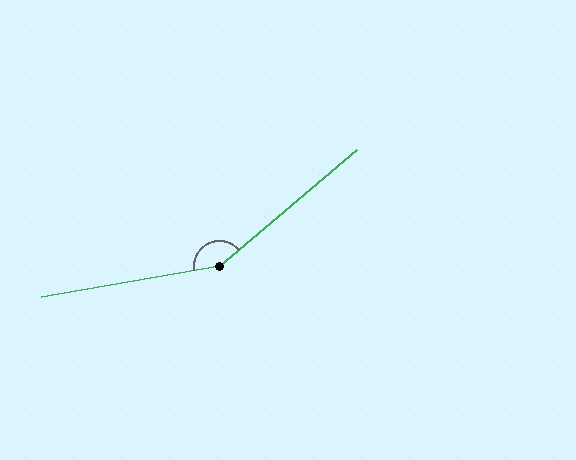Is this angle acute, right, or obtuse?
It is obtuse.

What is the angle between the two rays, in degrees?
Approximately 149 degrees.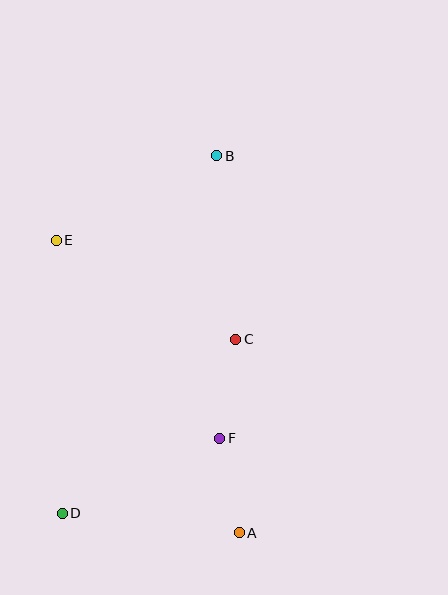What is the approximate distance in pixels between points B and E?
The distance between B and E is approximately 181 pixels.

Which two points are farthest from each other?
Points B and D are farthest from each other.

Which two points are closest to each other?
Points A and F are closest to each other.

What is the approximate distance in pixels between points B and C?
The distance between B and C is approximately 184 pixels.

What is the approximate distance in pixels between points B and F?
The distance between B and F is approximately 282 pixels.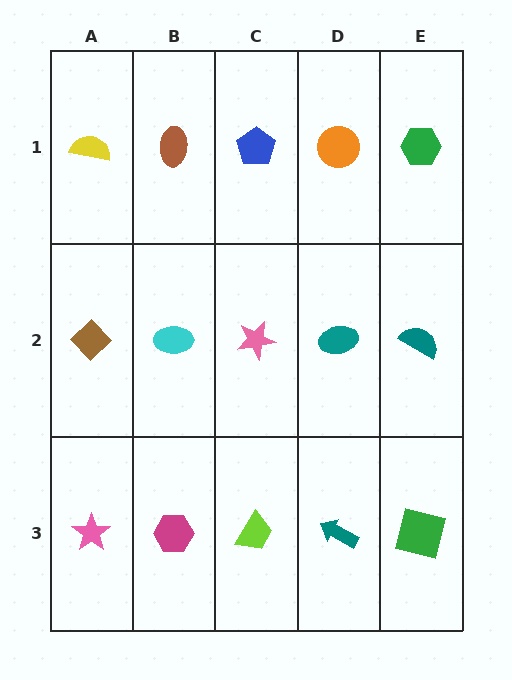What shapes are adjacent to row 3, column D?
A teal ellipse (row 2, column D), a lime trapezoid (row 3, column C), a green square (row 3, column E).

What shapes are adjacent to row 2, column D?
An orange circle (row 1, column D), a teal arrow (row 3, column D), a pink star (row 2, column C), a teal semicircle (row 2, column E).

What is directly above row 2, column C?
A blue pentagon.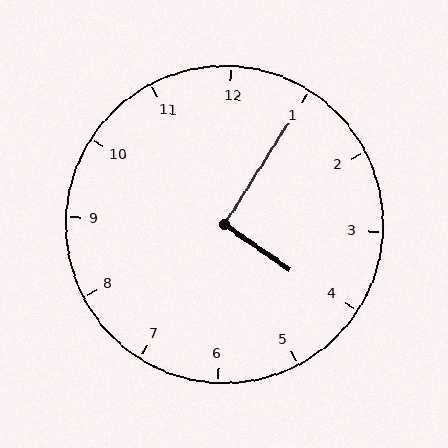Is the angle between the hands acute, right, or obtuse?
It is right.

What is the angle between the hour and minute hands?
Approximately 92 degrees.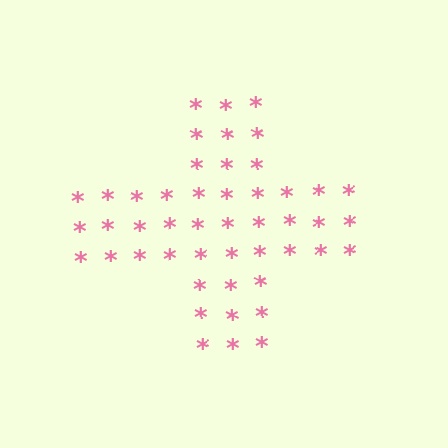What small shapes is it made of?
It is made of small asterisks.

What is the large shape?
The large shape is a cross.